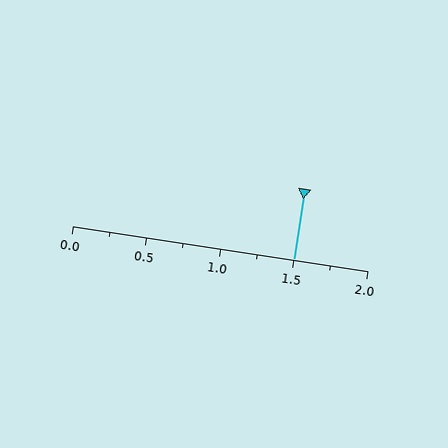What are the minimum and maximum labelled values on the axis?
The axis runs from 0.0 to 2.0.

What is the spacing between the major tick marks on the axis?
The major ticks are spaced 0.5 apart.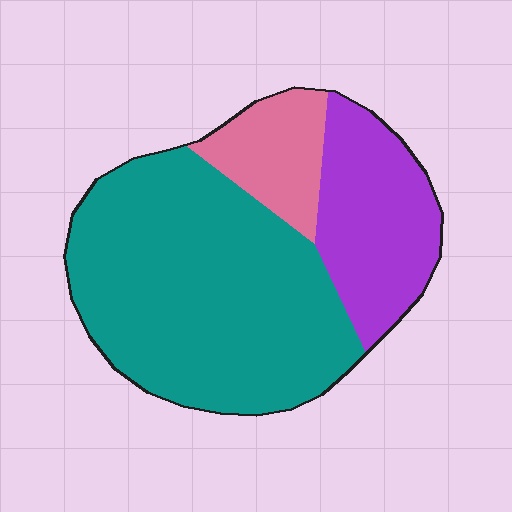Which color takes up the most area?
Teal, at roughly 60%.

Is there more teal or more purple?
Teal.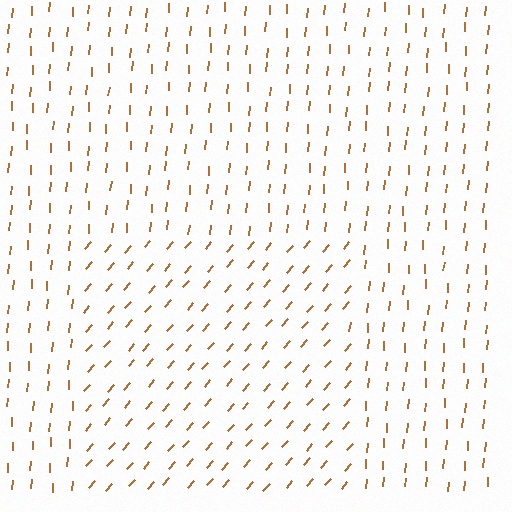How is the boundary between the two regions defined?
The boundary is defined purely by a change in line orientation (approximately 36 degrees difference). All lines are the same color and thickness.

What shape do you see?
I see a rectangle.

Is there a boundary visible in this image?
Yes, there is a texture boundary formed by a change in line orientation.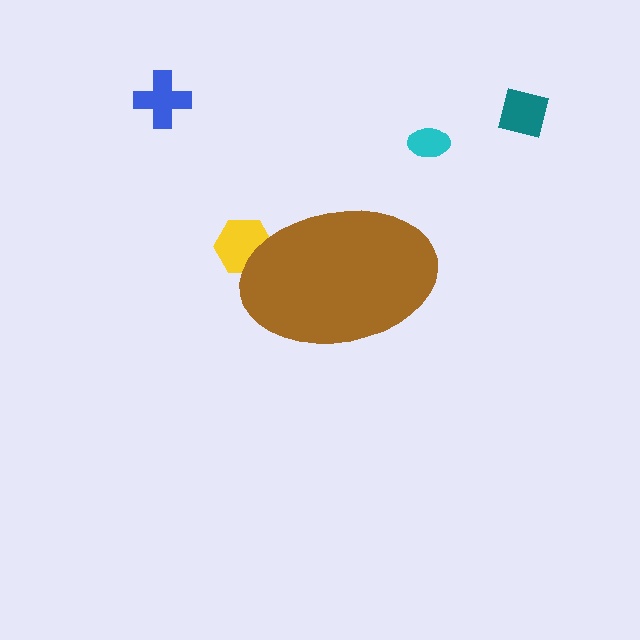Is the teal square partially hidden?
No, the teal square is fully visible.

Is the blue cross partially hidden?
No, the blue cross is fully visible.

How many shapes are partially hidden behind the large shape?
1 shape is partially hidden.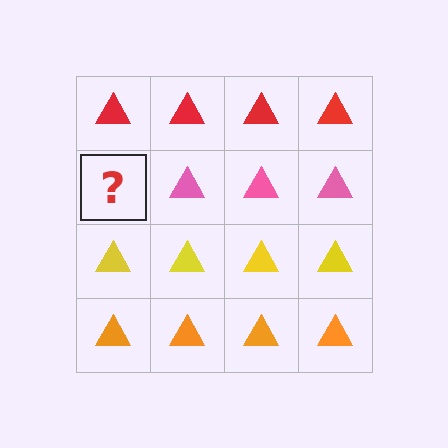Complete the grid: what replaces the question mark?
The question mark should be replaced with a pink triangle.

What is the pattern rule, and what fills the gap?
The rule is that each row has a consistent color. The gap should be filled with a pink triangle.